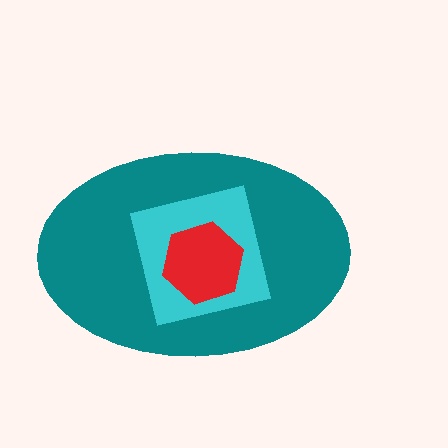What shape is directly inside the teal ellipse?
The cyan square.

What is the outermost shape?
The teal ellipse.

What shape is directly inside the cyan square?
The red hexagon.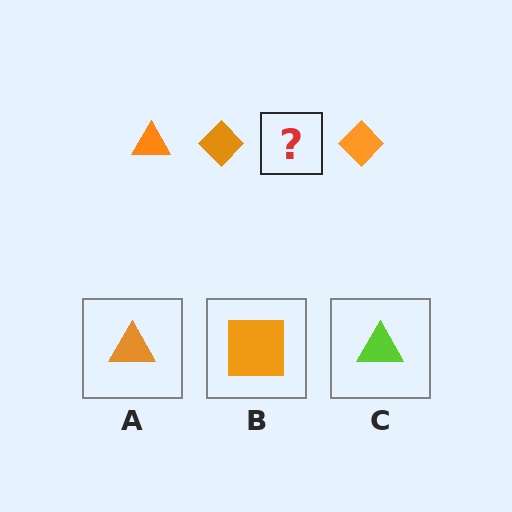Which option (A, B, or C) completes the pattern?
A.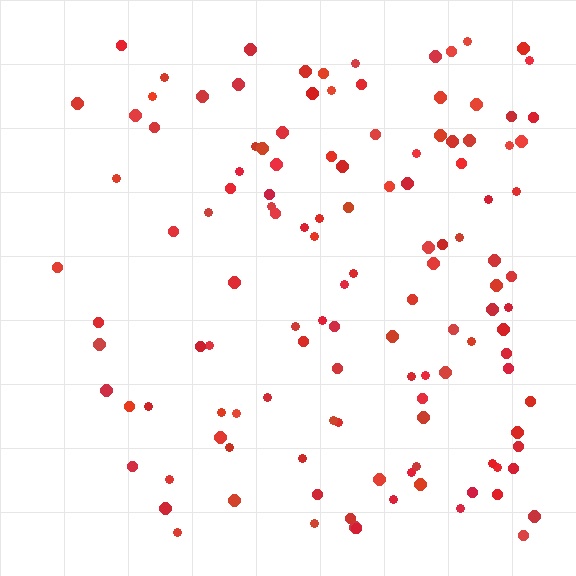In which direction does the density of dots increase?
From left to right, with the right side densest.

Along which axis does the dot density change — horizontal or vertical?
Horizontal.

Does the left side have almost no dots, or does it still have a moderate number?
Still a moderate number, just noticeably fewer than the right.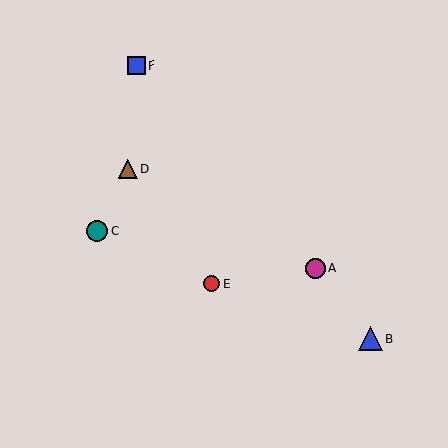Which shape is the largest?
The blue triangle (labeled B) is the largest.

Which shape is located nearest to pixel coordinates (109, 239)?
The teal circle (labeled C) at (97, 231) is nearest to that location.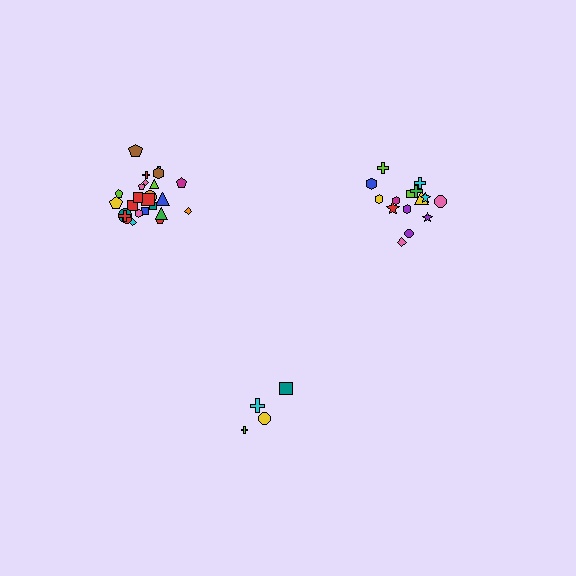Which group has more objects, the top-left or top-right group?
The top-left group.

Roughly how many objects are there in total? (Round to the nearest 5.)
Roughly 45 objects in total.